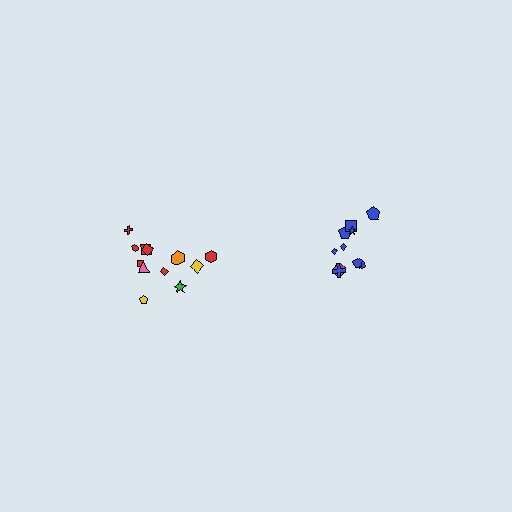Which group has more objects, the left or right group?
The left group.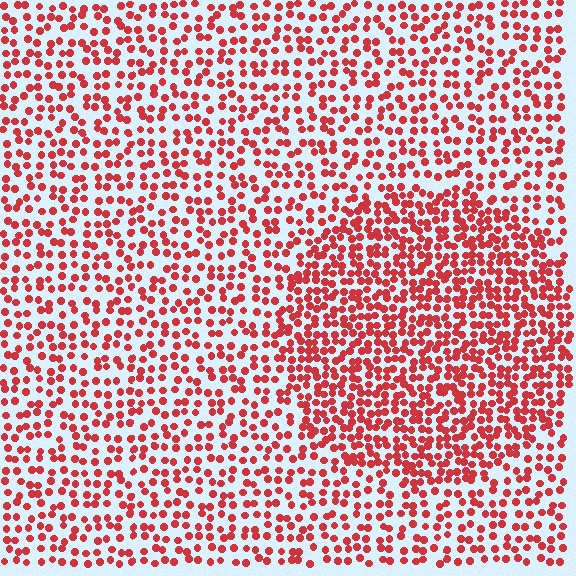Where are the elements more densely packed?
The elements are more densely packed inside the circle boundary.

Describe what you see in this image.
The image contains small red elements arranged at two different densities. A circle-shaped region is visible where the elements are more densely packed than the surrounding area.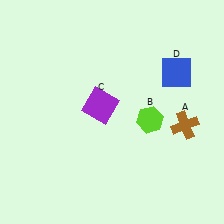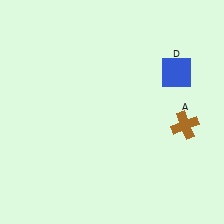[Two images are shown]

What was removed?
The purple square (C), the lime hexagon (B) were removed in Image 2.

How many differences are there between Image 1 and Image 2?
There are 2 differences between the two images.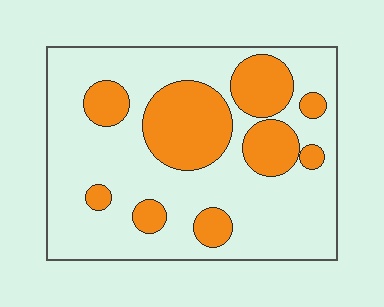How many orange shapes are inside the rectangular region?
9.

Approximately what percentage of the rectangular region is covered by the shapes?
Approximately 30%.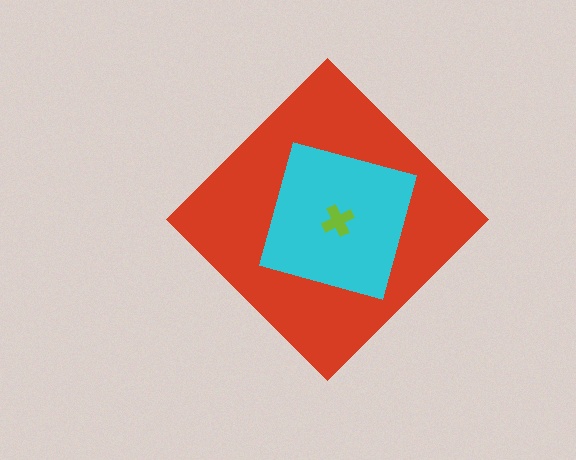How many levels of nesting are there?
3.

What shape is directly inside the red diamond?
The cyan square.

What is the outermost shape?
The red diamond.